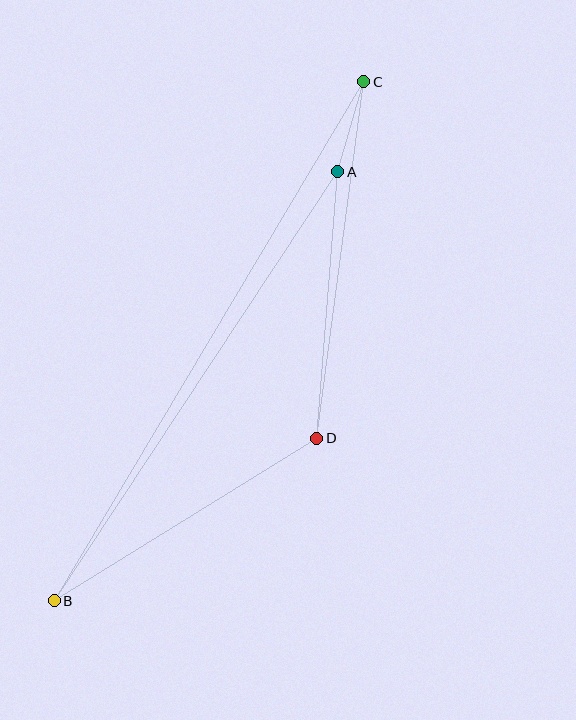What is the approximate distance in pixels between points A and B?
The distance between A and B is approximately 514 pixels.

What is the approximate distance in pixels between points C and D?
The distance between C and D is approximately 360 pixels.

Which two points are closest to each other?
Points A and C are closest to each other.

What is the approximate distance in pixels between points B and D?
The distance between B and D is approximately 309 pixels.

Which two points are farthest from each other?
Points B and C are farthest from each other.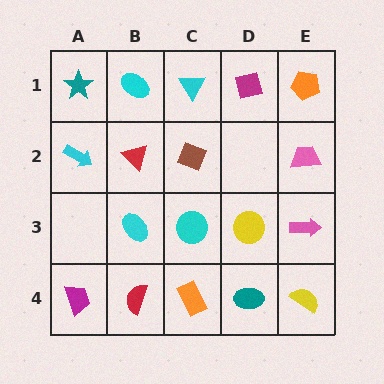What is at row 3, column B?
A cyan ellipse.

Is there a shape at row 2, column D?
No, that cell is empty.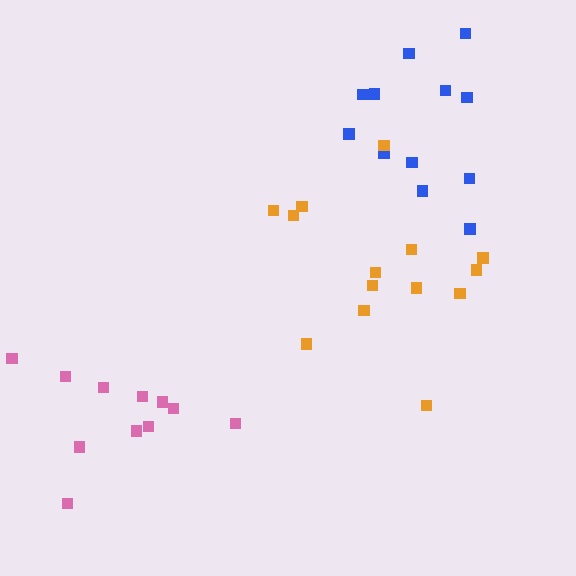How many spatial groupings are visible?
There are 3 spatial groupings.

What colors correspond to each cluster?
The clusters are colored: pink, blue, orange.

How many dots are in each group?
Group 1: 11 dots, Group 2: 12 dots, Group 3: 14 dots (37 total).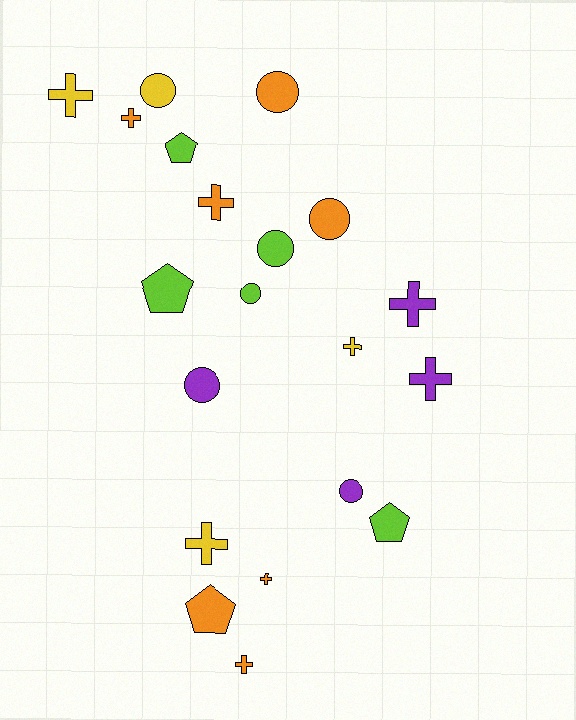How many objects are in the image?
There are 20 objects.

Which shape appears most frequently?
Cross, with 9 objects.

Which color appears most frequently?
Orange, with 7 objects.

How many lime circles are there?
There are 2 lime circles.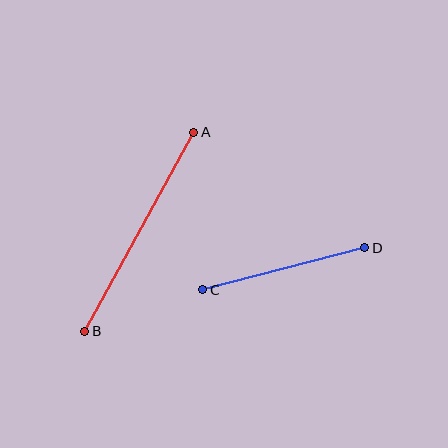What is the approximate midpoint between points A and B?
The midpoint is at approximately (139, 232) pixels.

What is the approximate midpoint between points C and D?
The midpoint is at approximately (284, 269) pixels.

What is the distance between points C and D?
The distance is approximately 168 pixels.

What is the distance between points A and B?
The distance is approximately 227 pixels.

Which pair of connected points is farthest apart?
Points A and B are farthest apart.